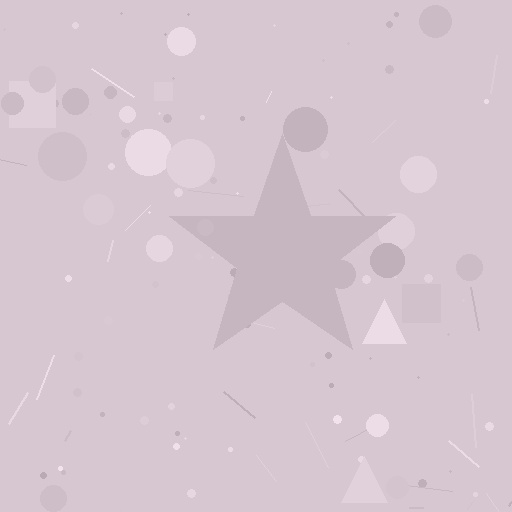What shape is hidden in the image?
A star is hidden in the image.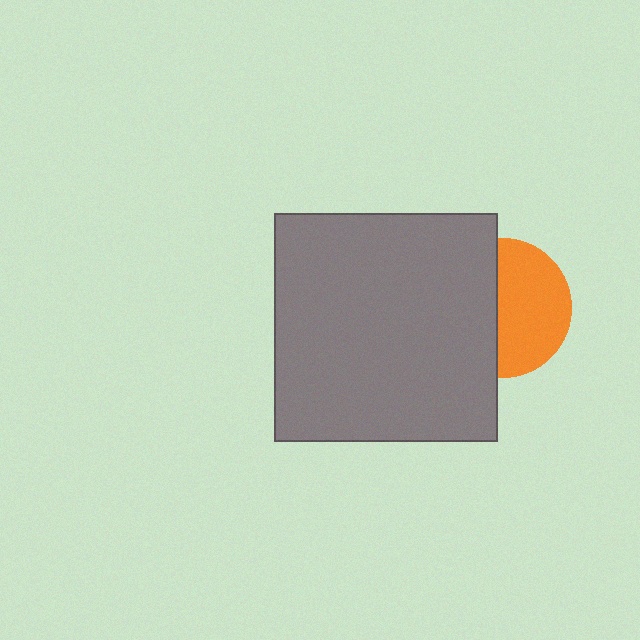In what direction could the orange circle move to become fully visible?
The orange circle could move right. That would shift it out from behind the gray rectangle entirely.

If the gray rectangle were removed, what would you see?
You would see the complete orange circle.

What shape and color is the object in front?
The object in front is a gray rectangle.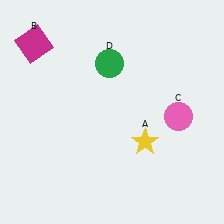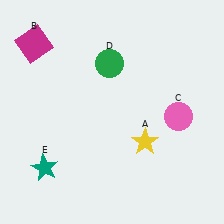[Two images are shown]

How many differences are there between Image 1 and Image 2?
There is 1 difference between the two images.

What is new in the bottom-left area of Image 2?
A teal star (E) was added in the bottom-left area of Image 2.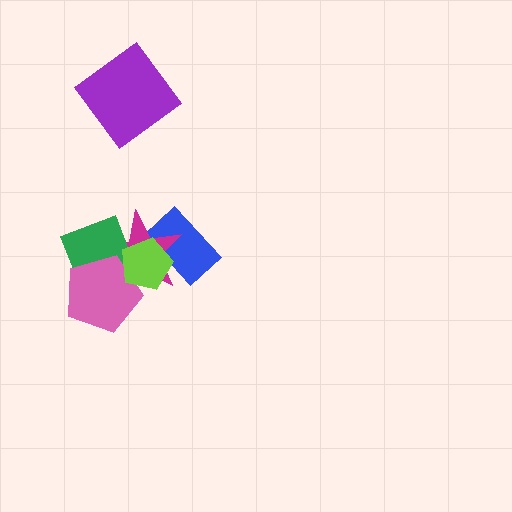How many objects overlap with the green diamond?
3 objects overlap with the green diamond.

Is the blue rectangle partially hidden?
Yes, it is partially covered by another shape.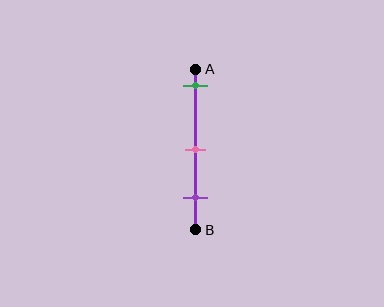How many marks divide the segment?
There are 3 marks dividing the segment.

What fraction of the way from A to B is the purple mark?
The purple mark is approximately 80% (0.8) of the way from A to B.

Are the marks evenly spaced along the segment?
Yes, the marks are approximately evenly spaced.